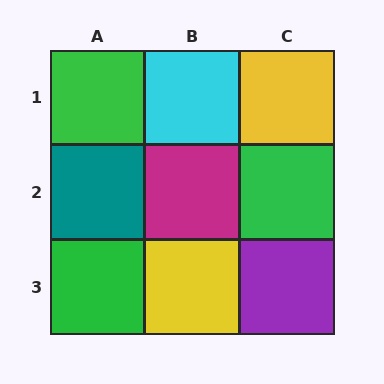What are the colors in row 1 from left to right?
Green, cyan, yellow.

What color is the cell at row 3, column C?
Purple.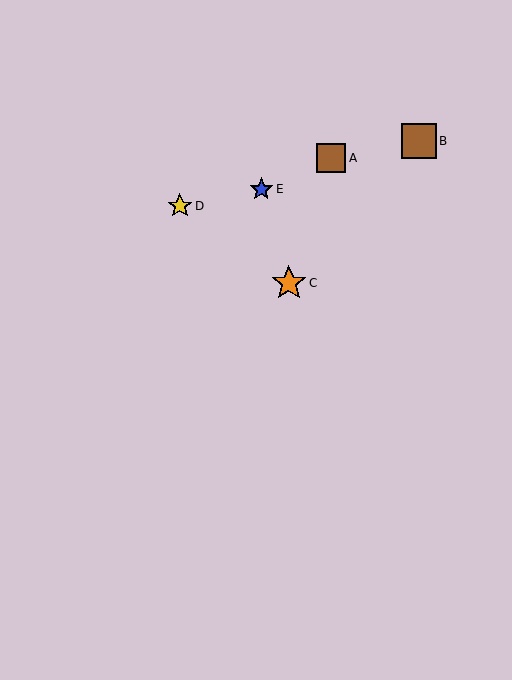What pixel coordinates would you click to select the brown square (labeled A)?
Click at (331, 158) to select the brown square A.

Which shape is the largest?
The orange star (labeled C) is the largest.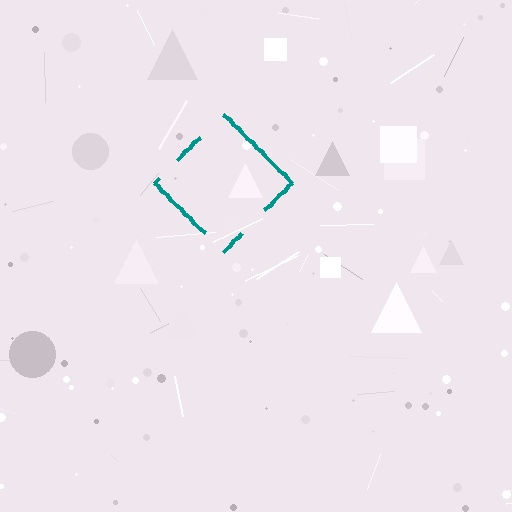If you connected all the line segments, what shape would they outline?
They would outline a diamond.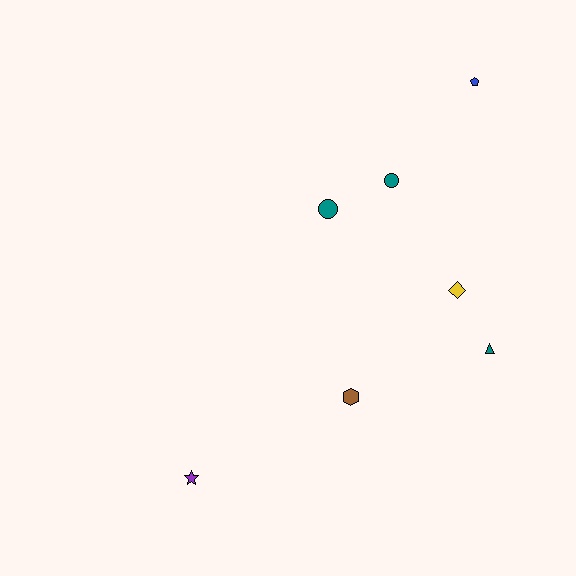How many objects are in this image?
There are 7 objects.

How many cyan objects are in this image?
There are no cyan objects.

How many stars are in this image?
There is 1 star.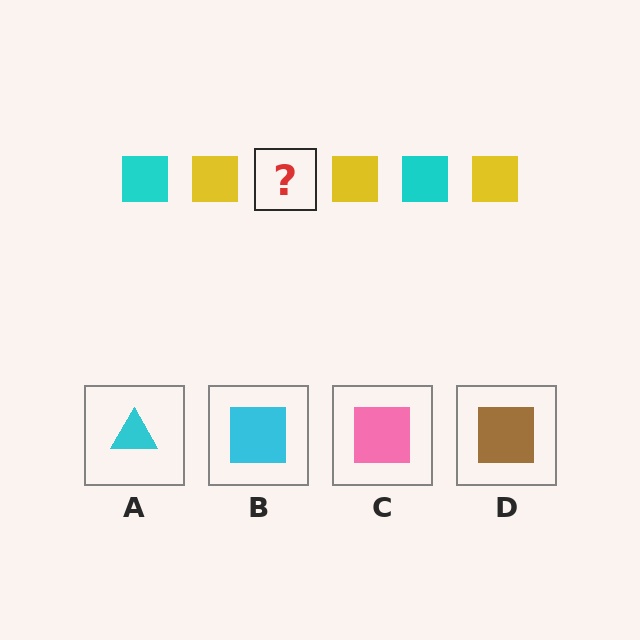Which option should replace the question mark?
Option B.